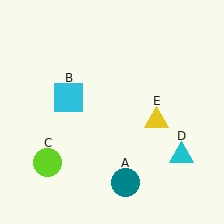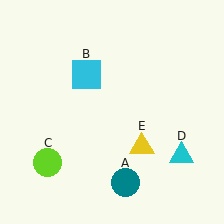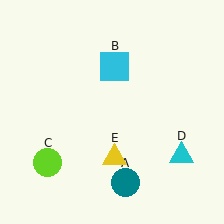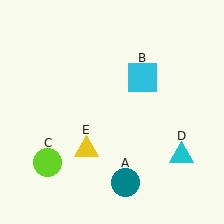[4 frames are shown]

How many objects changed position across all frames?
2 objects changed position: cyan square (object B), yellow triangle (object E).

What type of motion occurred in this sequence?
The cyan square (object B), yellow triangle (object E) rotated clockwise around the center of the scene.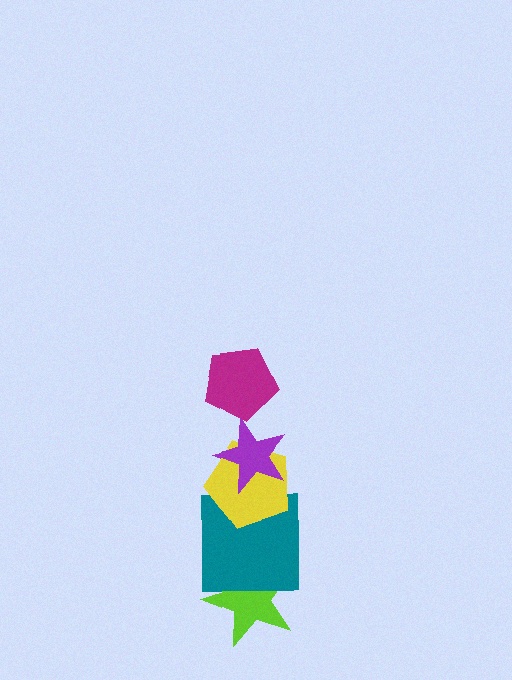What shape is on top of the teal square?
The yellow pentagon is on top of the teal square.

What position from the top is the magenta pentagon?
The magenta pentagon is 1st from the top.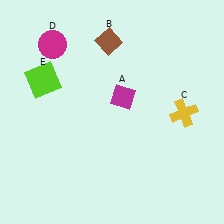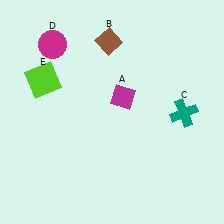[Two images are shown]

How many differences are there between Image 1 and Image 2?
There is 1 difference between the two images.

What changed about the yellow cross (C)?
In Image 1, C is yellow. In Image 2, it changed to teal.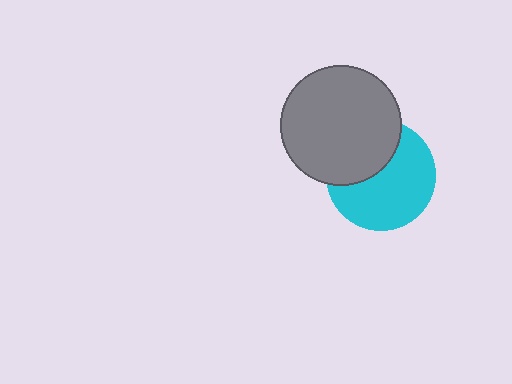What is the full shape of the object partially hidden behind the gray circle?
The partially hidden object is a cyan circle.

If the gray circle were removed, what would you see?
You would see the complete cyan circle.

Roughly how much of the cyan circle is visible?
About half of it is visible (roughly 63%).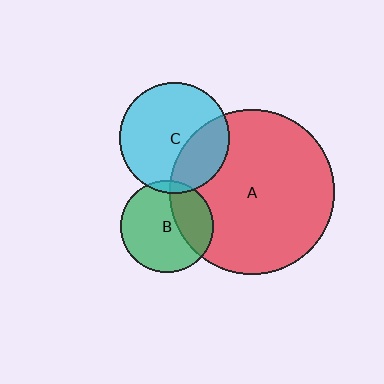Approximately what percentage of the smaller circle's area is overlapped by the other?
Approximately 30%.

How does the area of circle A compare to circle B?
Approximately 3.2 times.